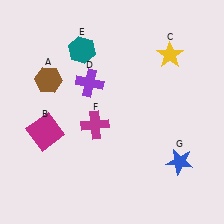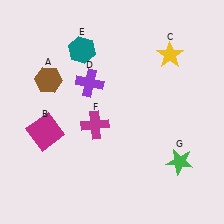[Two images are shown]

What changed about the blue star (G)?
In Image 1, G is blue. In Image 2, it changed to green.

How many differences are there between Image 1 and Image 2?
There is 1 difference between the two images.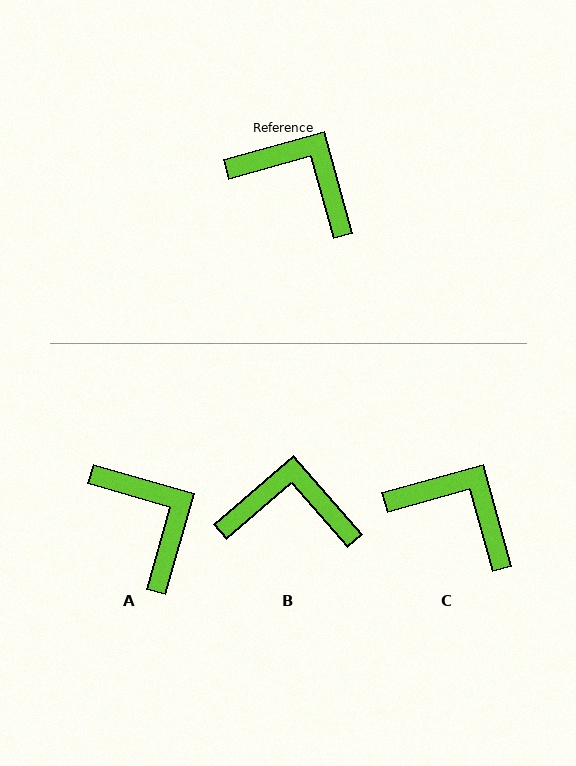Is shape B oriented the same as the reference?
No, it is off by about 25 degrees.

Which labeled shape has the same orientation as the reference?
C.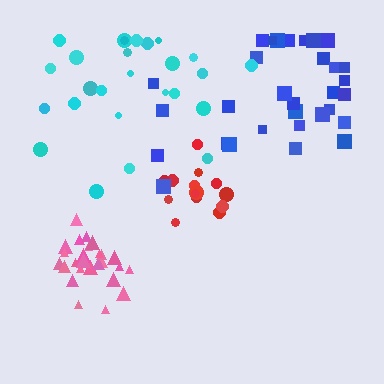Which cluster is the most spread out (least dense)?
Cyan.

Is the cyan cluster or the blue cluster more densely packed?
Blue.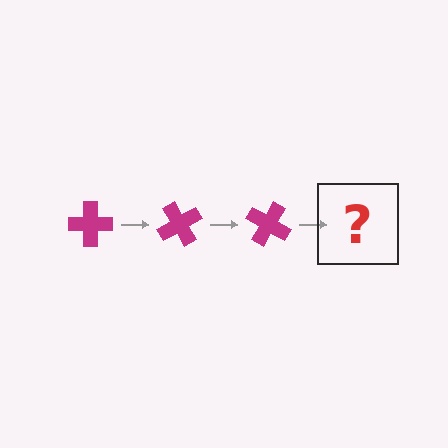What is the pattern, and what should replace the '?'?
The pattern is that the cross rotates 60 degrees each step. The '?' should be a magenta cross rotated 180 degrees.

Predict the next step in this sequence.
The next step is a magenta cross rotated 180 degrees.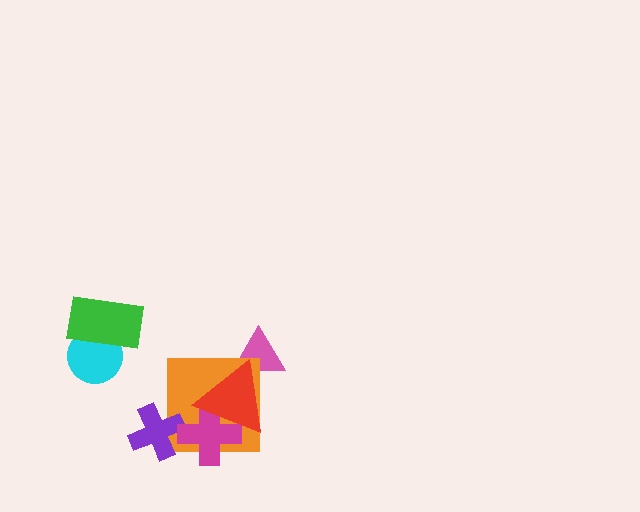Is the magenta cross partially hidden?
Yes, it is partially covered by another shape.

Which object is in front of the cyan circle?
The green rectangle is in front of the cyan circle.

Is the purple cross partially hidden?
Yes, it is partially covered by another shape.